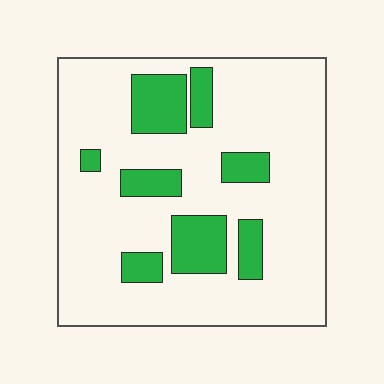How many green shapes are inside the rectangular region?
8.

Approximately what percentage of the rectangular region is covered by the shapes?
Approximately 20%.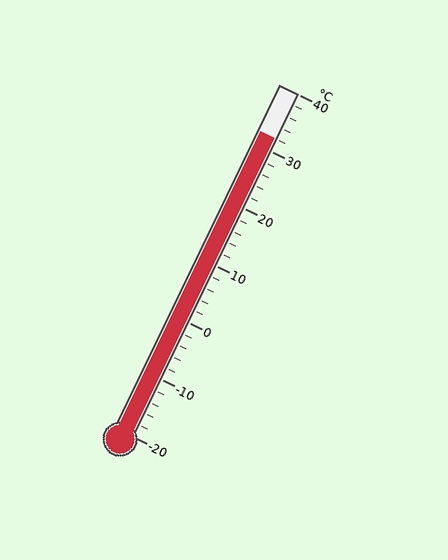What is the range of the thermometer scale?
The thermometer scale ranges from -20°C to 40°C.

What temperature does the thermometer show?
The thermometer shows approximately 32°C.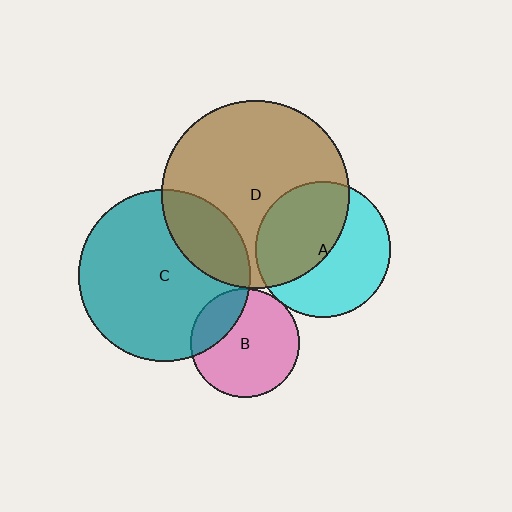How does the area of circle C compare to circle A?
Approximately 1.6 times.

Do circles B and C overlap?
Yes.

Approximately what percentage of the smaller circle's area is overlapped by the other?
Approximately 25%.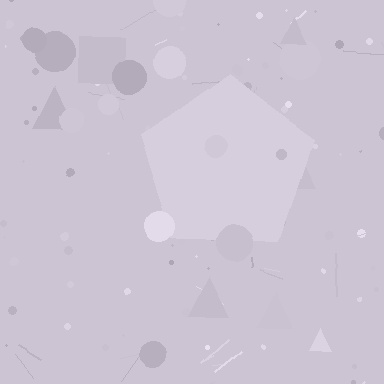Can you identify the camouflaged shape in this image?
The camouflaged shape is a pentagon.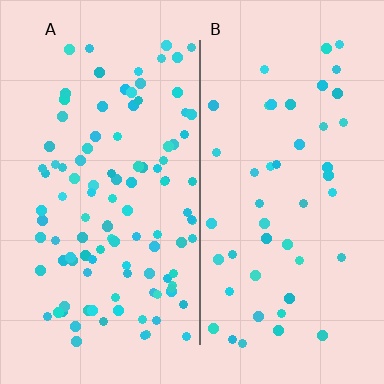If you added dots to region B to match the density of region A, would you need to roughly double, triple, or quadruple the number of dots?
Approximately double.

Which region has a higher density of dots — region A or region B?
A (the left).